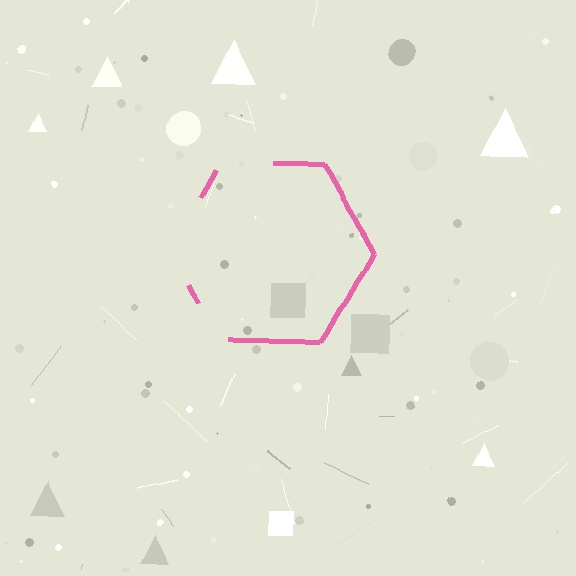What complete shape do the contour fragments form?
The contour fragments form a hexagon.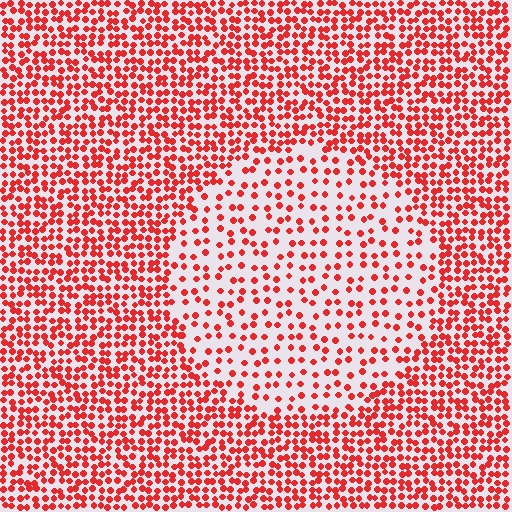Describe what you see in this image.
The image contains small red elements arranged at two different densities. A circle-shaped region is visible where the elements are less densely packed than the surrounding area.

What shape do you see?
I see a circle.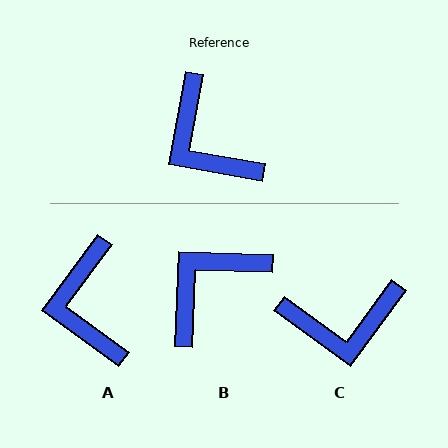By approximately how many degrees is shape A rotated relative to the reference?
Approximately 26 degrees clockwise.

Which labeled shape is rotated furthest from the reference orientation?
B, about 82 degrees away.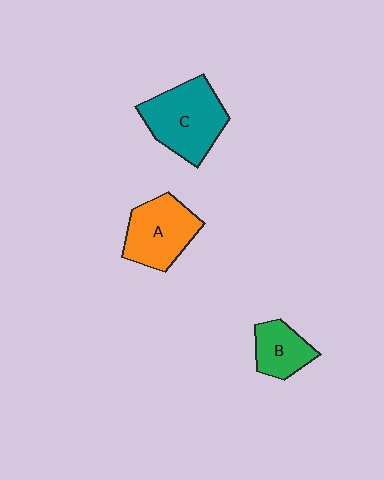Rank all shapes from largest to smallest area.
From largest to smallest: C (teal), A (orange), B (green).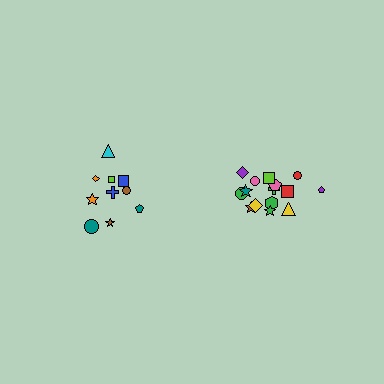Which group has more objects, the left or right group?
The right group.